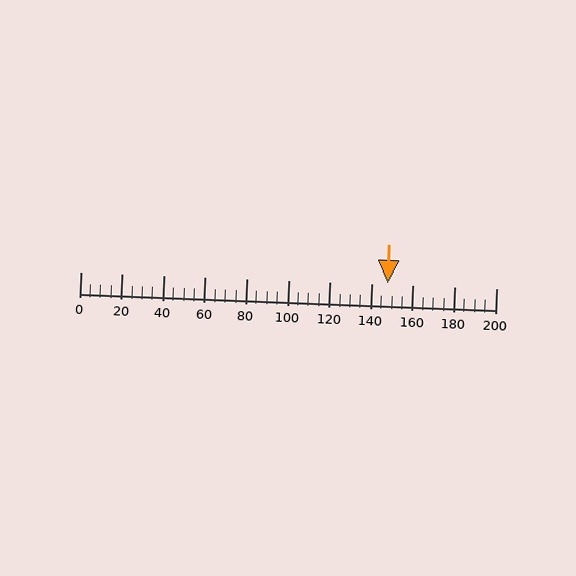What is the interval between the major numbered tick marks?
The major tick marks are spaced 20 units apart.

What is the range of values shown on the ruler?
The ruler shows values from 0 to 200.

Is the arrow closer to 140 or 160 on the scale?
The arrow is closer to 140.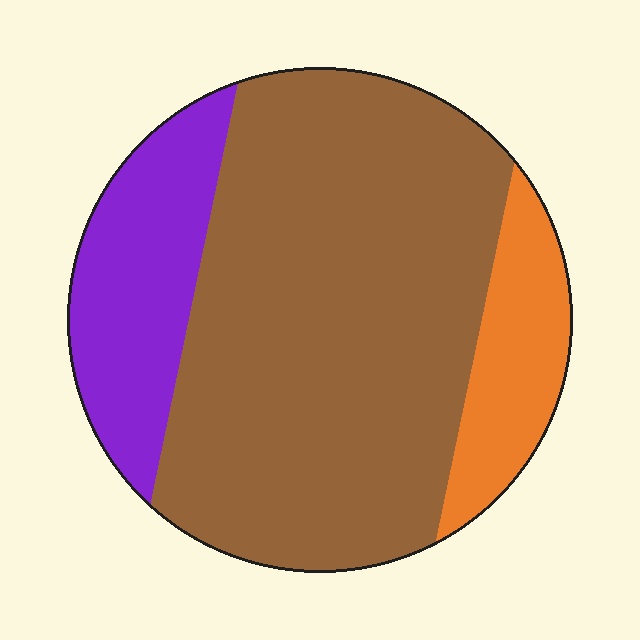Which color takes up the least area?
Orange, at roughly 15%.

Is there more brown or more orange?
Brown.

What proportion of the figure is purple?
Purple takes up less than a quarter of the figure.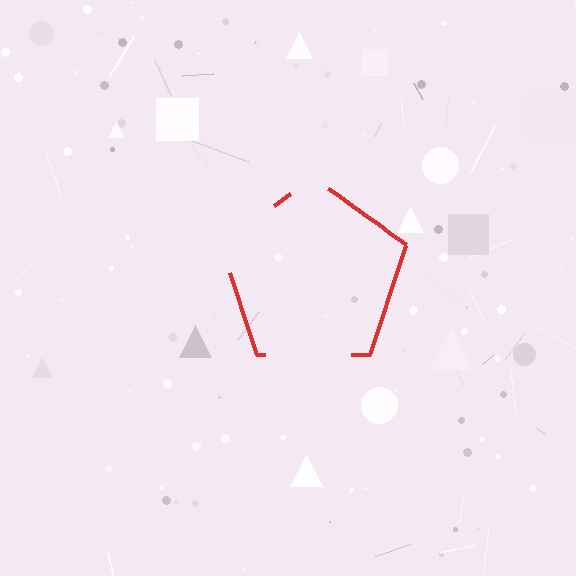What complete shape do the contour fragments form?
The contour fragments form a pentagon.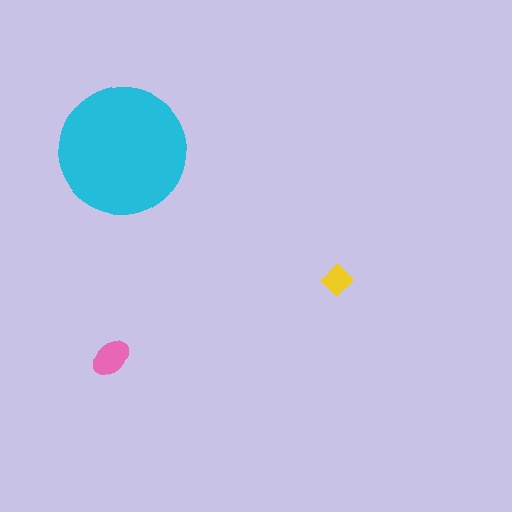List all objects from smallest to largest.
The yellow diamond, the pink ellipse, the cyan circle.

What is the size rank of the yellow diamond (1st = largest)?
3rd.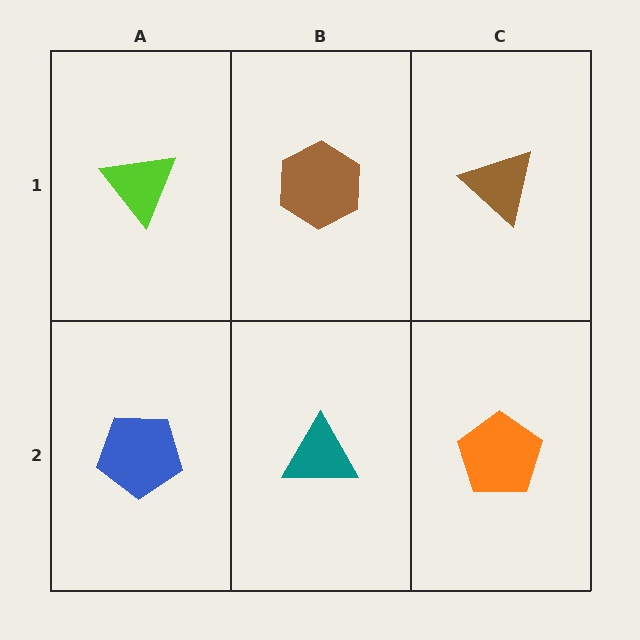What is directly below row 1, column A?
A blue pentagon.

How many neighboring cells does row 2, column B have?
3.